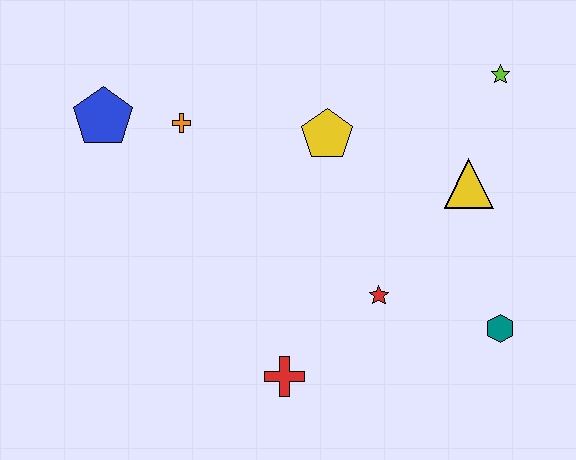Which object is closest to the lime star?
The yellow triangle is closest to the lime star.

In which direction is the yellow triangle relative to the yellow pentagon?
The yellow triangle is to the right of the yellow pentagon.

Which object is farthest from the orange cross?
The teal hexagon is farthest from the orange cross.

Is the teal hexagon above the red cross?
Yes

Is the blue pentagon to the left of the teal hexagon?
Yes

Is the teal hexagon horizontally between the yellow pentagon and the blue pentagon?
No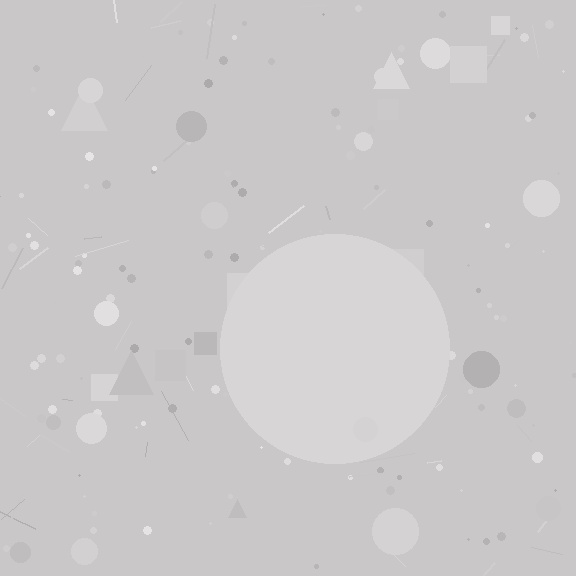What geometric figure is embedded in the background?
A circle is embedded in the background.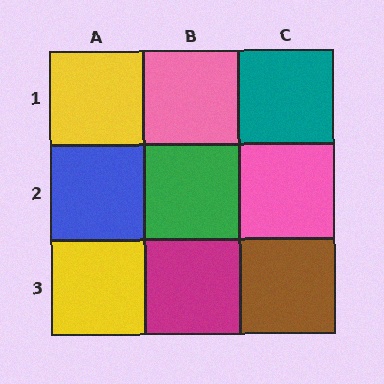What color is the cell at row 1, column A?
Yellow.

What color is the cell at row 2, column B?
Green.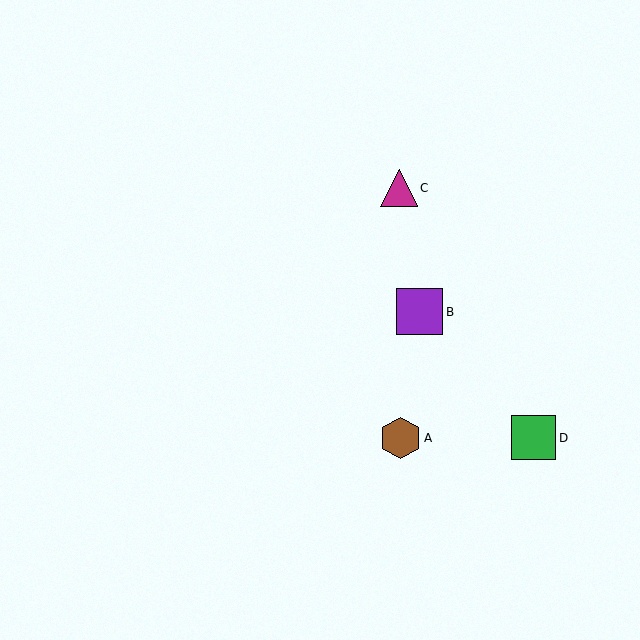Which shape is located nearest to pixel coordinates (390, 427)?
The brown hexagon (labeled A) at (401, 438) is nearest to that location.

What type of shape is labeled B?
Shape B is a purple square.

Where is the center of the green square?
The center of the green square is at (534, 438).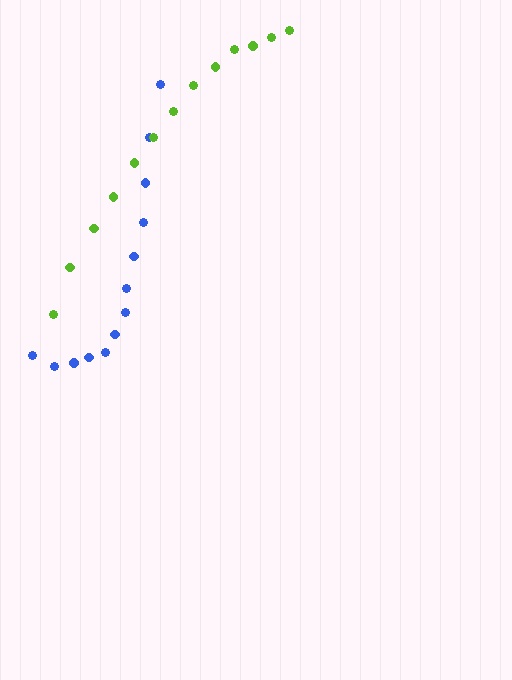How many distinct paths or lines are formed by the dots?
There are 2 distinct paths.